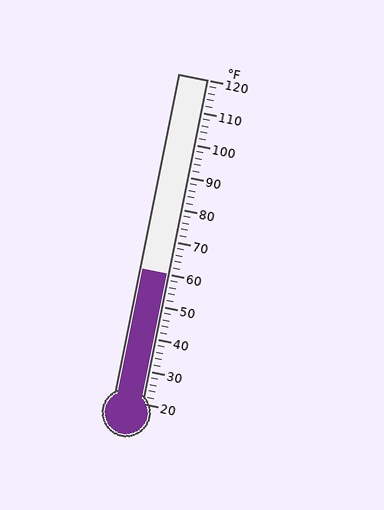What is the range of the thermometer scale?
The thermometer scale ranges from 20°F to 120°F.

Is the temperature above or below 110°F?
The temperature is below 110°F.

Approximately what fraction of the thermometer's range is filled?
The thermometer is filled to approximately 40% of its range.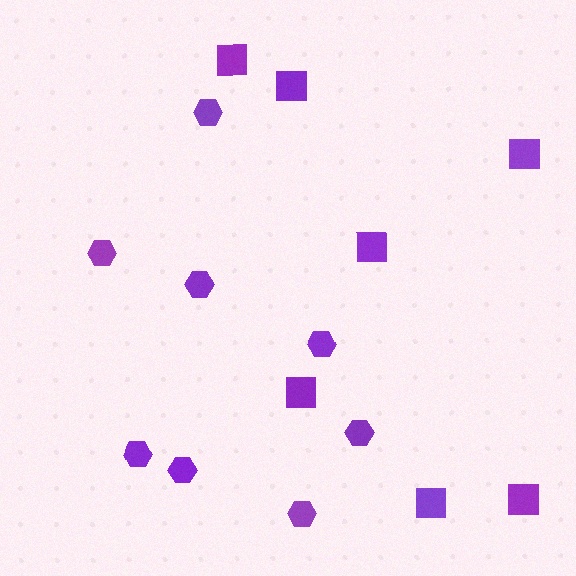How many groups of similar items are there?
There are 2 groups: one group of squares (7) and one group of hexagons (8).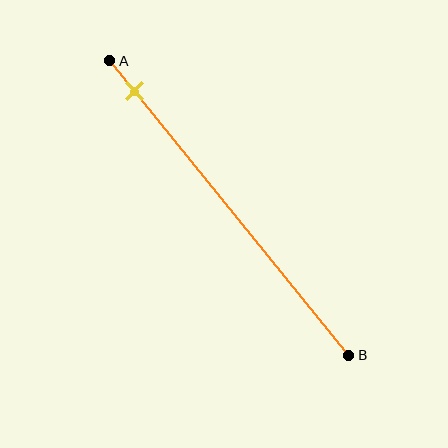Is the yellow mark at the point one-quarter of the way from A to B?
No, the mark is at about 10% from A, not at the 25% one-quarter point.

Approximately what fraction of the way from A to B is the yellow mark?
The yellow mark is approximately 10% of the way from A to B.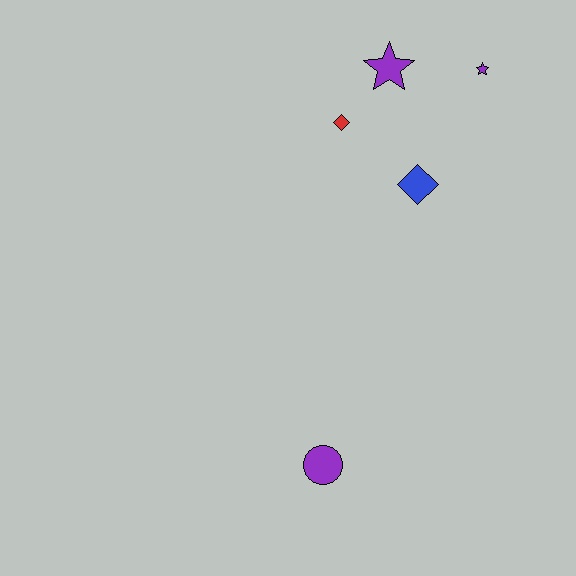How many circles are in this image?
There is 1 circle.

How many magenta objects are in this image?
There are no magenta objects.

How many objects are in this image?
There are 5 objects.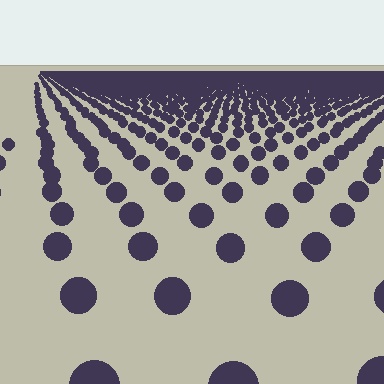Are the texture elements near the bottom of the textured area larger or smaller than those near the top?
Larger. Near the bottom, elements are closer to the viewer and appear at a bigger on-screen size.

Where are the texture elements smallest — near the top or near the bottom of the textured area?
Near the top.